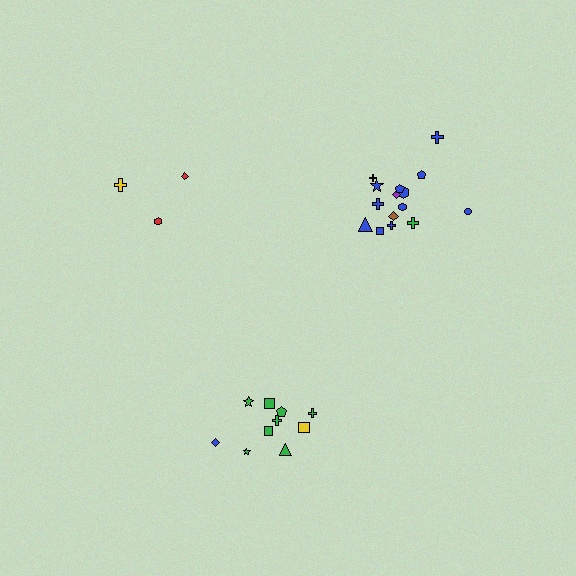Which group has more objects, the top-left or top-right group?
The top-right group.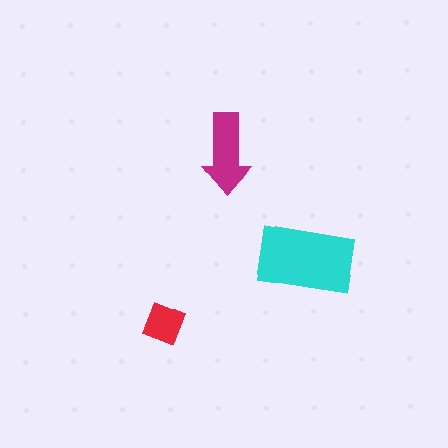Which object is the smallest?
The red diamond.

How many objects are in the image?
There are 3 objects in the image.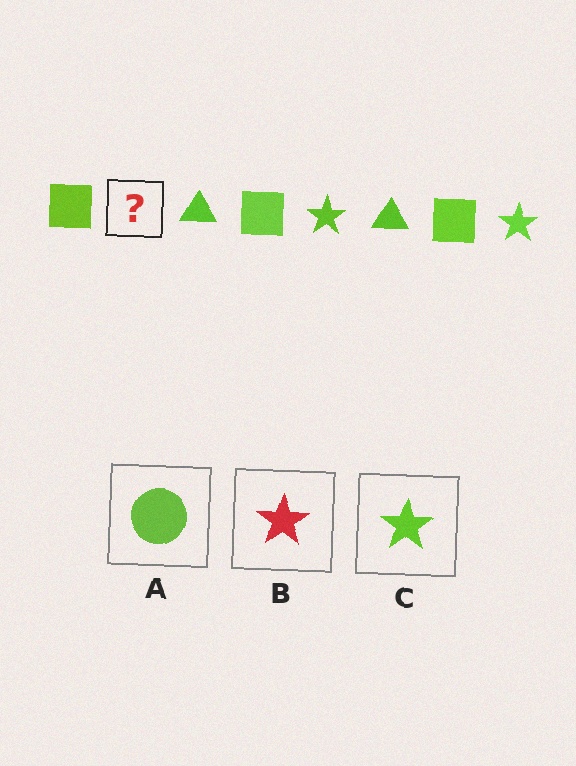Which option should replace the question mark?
Option C.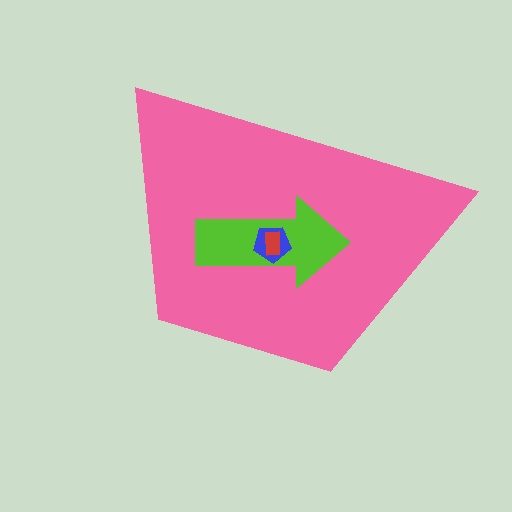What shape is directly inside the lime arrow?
The blue pentagon.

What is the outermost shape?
The pink trapezoid.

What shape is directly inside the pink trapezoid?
The lime arrow.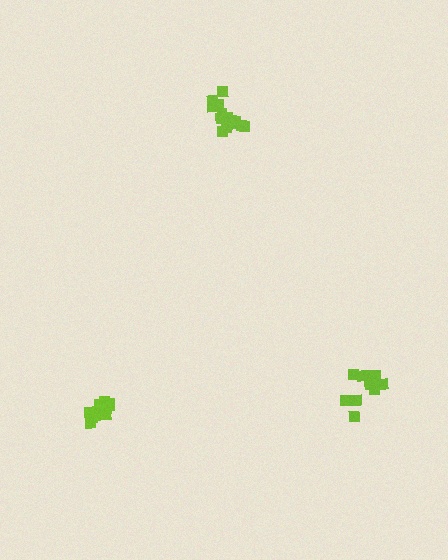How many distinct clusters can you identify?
There are 3 distinct clusters.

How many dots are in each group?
Group 1: 12 dots, Group 2: 11 dots, Group 3: 14 dots (37 total).